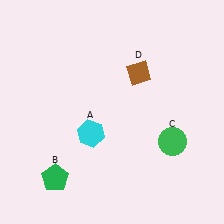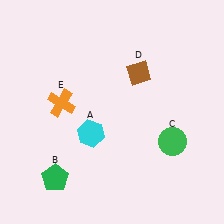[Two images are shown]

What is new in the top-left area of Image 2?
An orange cross (E) was added in the top-left area of Image 2.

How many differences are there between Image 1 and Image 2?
There is 1 difference between the two images.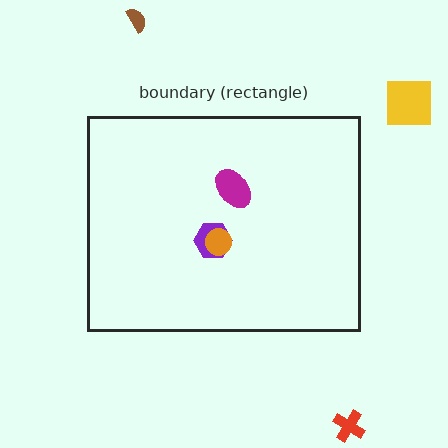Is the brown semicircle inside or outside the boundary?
Outside.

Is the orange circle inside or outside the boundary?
Inside.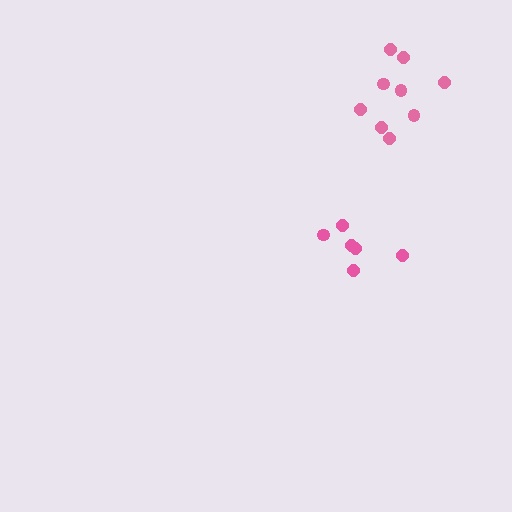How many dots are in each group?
Group 1: 6 dots, Group 2: 9 dots (15 total).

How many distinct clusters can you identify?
There are 2 distinct clusters.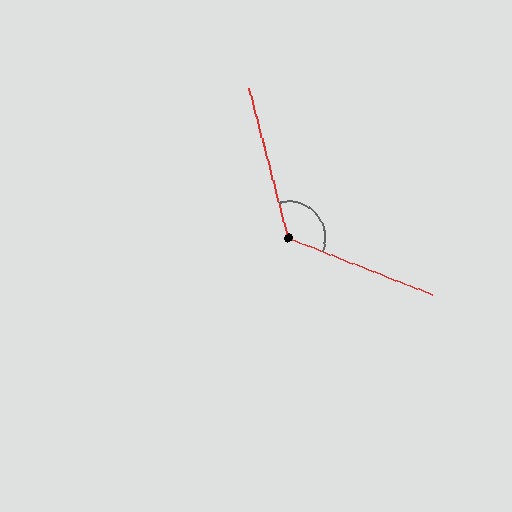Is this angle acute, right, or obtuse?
It is obtuse.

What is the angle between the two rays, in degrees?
Approximately 126 degrees.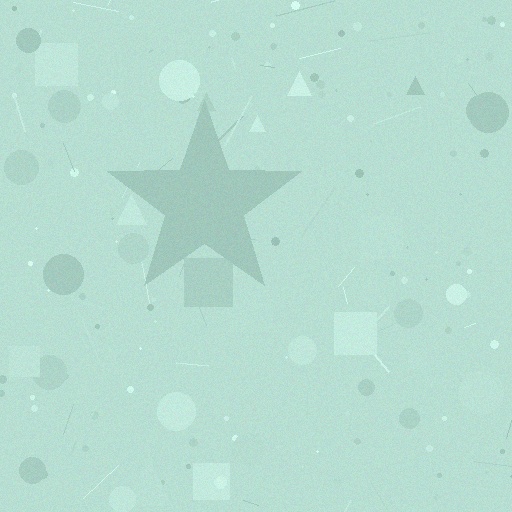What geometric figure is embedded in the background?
A star is embedded in the background.